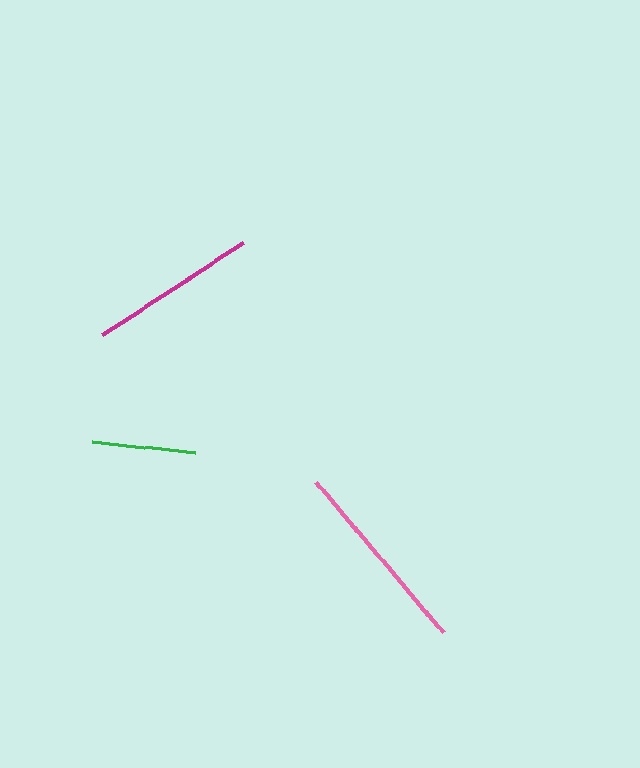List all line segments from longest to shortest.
From longest to shortest: pink, magenta, green.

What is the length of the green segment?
The green segment is approximately 104 pixels long.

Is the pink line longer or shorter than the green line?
The pink line is longer than the green line.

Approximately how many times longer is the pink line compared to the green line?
The pink line is approximately 1.9 times the length of the green line.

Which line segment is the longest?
The pink line is the longest at approximately 197 pixels.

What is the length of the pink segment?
The pink segment is approximately 197 pixels long.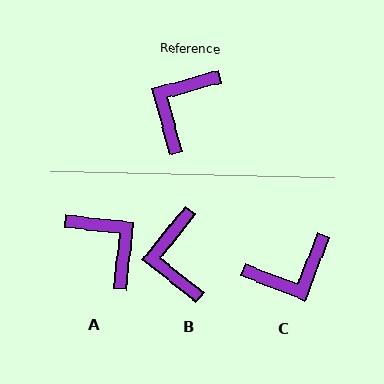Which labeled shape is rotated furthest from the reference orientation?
C, about 143 degrees away.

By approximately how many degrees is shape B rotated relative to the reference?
Approximately 36 degrees counter-clockwise.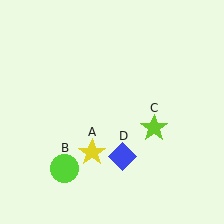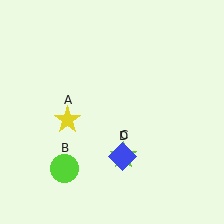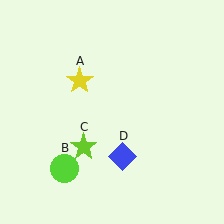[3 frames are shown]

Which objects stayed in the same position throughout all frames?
Lime circle (object B) and blue diamond (object D) remained stationary.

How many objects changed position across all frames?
2 objects changed position: yellow star (object A), lime star (object C).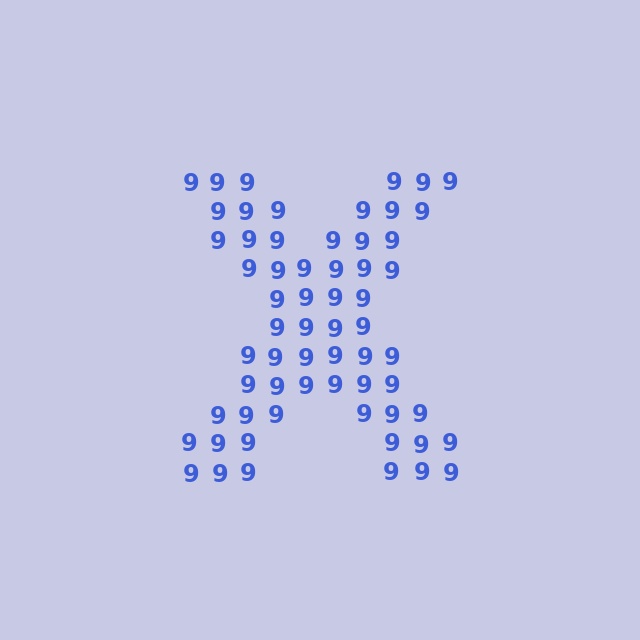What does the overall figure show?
The overall figure shows the letter X.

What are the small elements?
The small elements are digit 9's.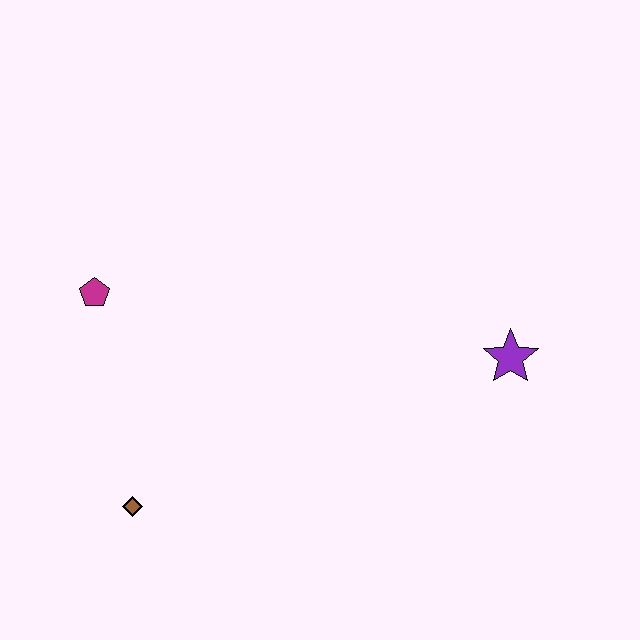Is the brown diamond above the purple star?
No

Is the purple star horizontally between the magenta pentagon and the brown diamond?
No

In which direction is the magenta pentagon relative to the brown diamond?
The magenta pentagon is above the brown diamond.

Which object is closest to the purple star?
The brown diamond is closest to the purple star.